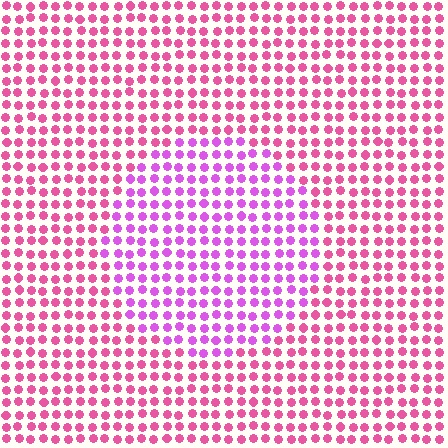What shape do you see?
I see a circle.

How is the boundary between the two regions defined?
The boundary is defined purely by a slight shift in hue (about 35 degrees). Spacing, size, and orientation are identical on both sides.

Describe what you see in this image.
The image is filled with small pink elements in a uniform arrangement. A circle-shaped region is visible where the elements are tinted to a slightly different hue, forming a subtle color boundary.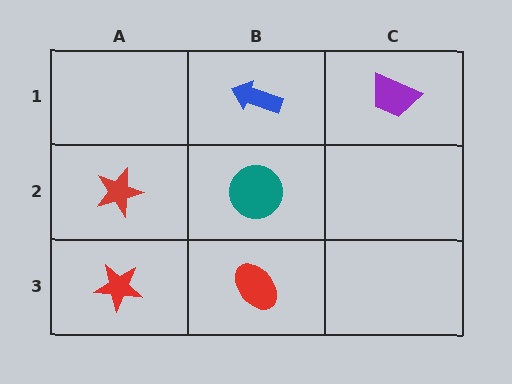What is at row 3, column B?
A red ellipse.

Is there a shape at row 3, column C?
No, that cell is empty.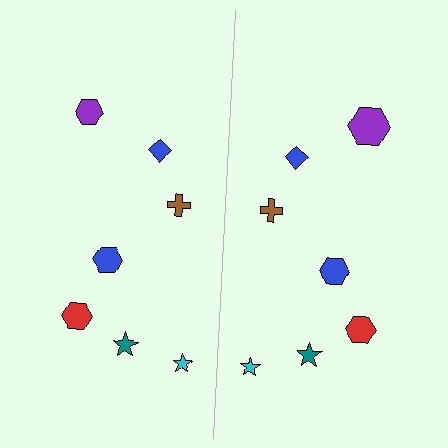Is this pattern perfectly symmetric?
No, the pattern is not perfectly symmetric. The purple hexagon on the right side has a different size than its mirror counterpart.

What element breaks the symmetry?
The purple hexagon on the right side has a different size than its mirror counterpart.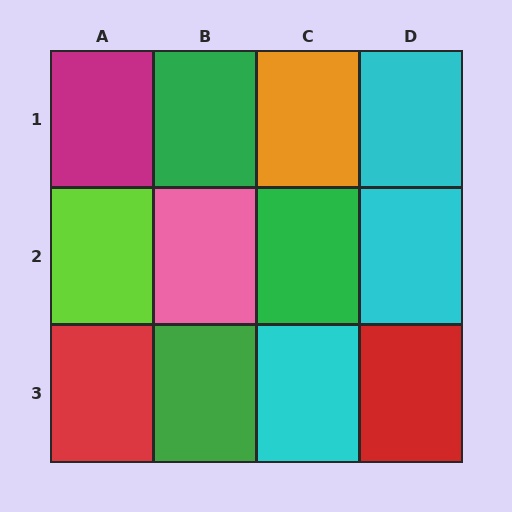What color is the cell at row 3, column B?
Green.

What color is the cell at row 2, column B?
Pink.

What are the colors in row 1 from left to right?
Magenta, green, orange, cyan.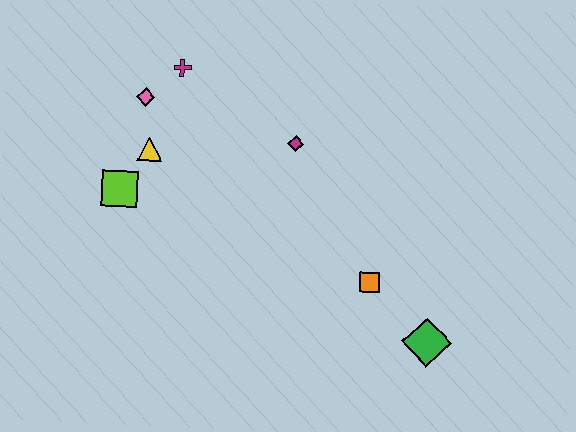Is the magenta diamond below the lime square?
No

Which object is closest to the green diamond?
The orange square is closest to the green diamond.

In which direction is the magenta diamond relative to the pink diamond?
The magenta diamond is to the right of the pink diamond.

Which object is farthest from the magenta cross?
The green diamond is farthest from the magenta cross.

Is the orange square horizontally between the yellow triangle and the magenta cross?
No